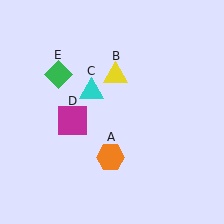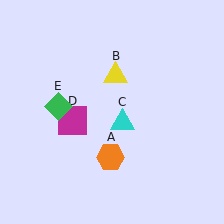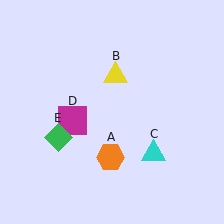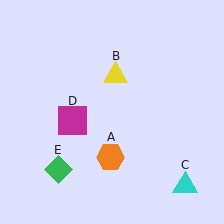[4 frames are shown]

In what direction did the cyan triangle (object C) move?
The cyan triangle (object C) moved down and to the right.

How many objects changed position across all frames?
2 objects changed position: cyan triangle (object C), green diamond (object E).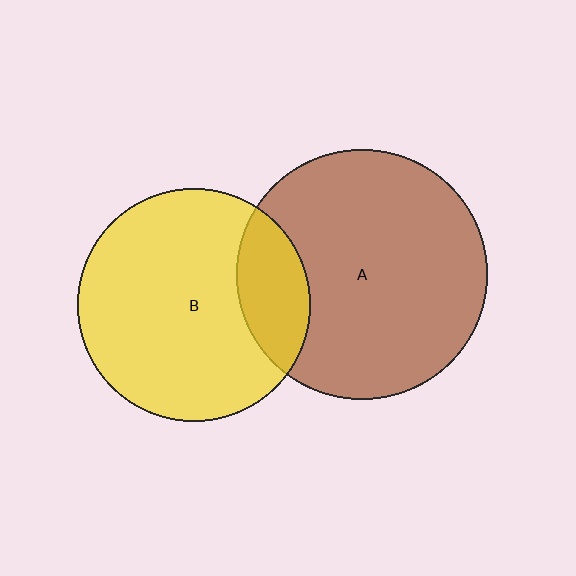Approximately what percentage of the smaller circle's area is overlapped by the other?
Approximately 20%.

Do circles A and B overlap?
Yes.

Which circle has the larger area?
Circle A (brown).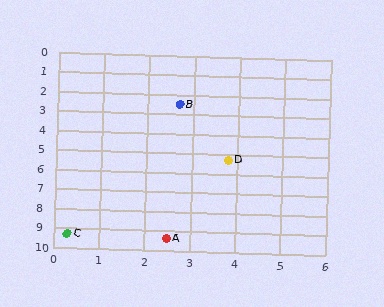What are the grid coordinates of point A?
Point A is at approximately (2.5, 9.4).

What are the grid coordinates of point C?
Point C is at approximately (0.3, 9.3).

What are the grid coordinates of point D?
Point D is at approximately (3.8, 5.3).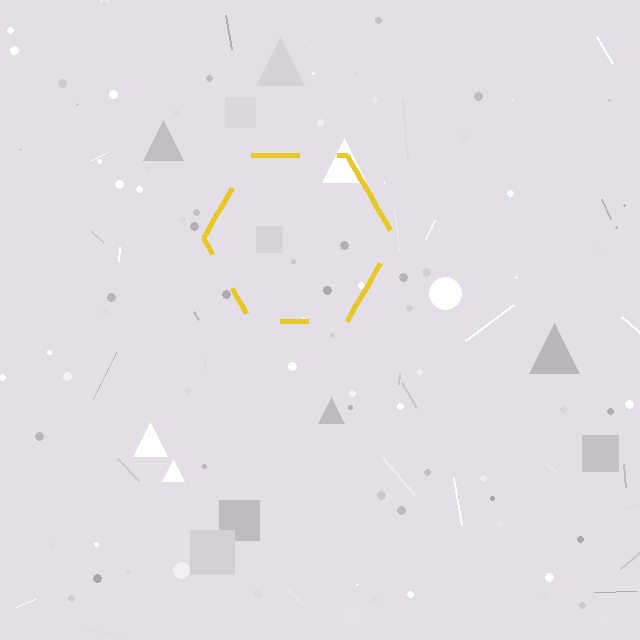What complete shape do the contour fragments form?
The contour fragments form a hexagon.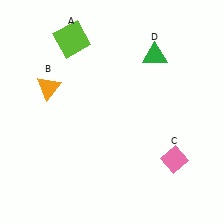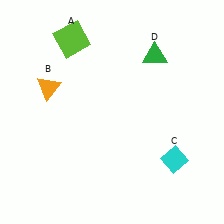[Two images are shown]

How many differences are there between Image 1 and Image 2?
There is 1 difference between the two images.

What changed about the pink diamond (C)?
In Image 1, C is pink. In Image 2, it changed to cyan.